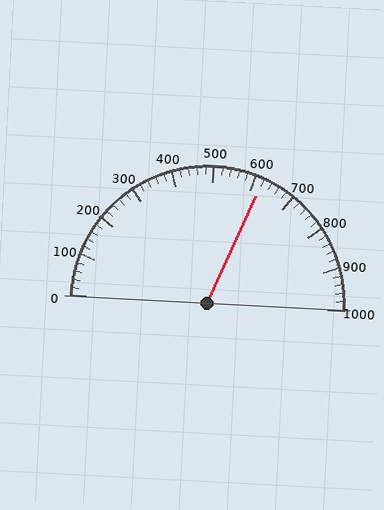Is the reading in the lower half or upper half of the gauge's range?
The reading is in the upper half of the range (0 to 1000).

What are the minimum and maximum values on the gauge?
The gauge ranges from 0 to 1000.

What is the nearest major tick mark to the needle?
The nearest major tick mark is 600.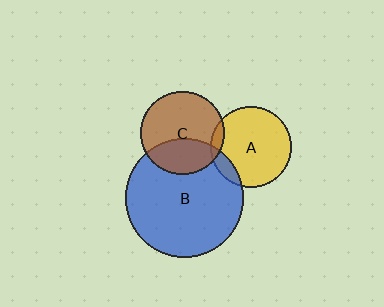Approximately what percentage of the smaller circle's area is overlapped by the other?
Approximately 5%.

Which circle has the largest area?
Circle B (blue).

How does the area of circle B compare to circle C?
Approximately 2.0 times.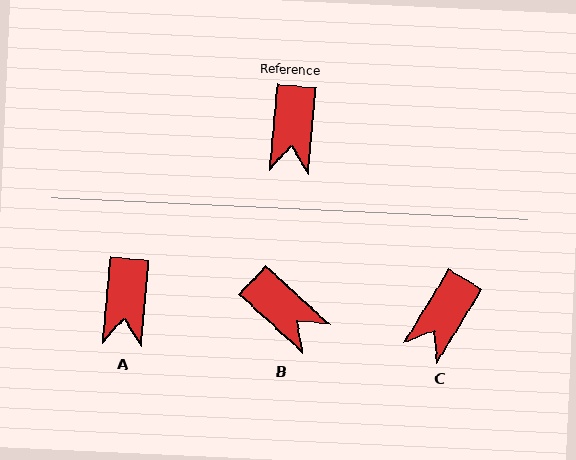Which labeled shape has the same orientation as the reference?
A.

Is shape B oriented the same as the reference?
No, it is off by about 52 degrees.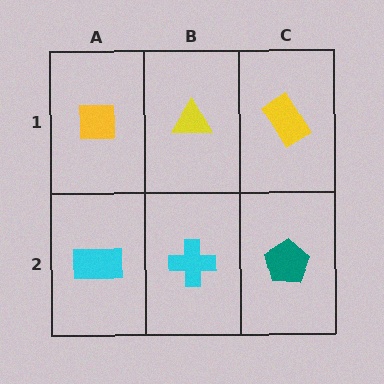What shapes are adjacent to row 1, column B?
A cyan cross (row 2, column B), a yellow square (row 1, column A), a yellow rectangle (row 1, column C).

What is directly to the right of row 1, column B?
A yellow rectangle.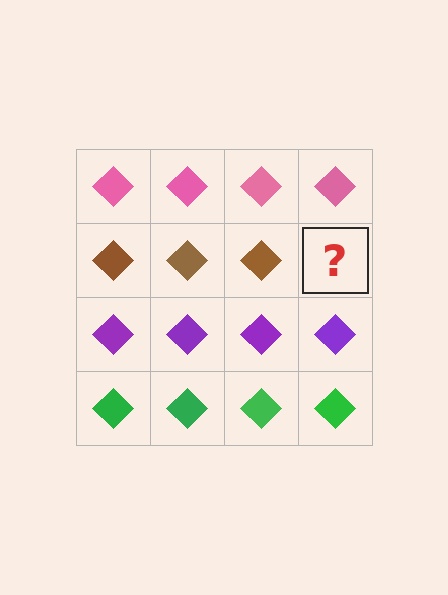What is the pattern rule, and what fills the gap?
The rule is that each row has a consistent color. The gap should be filled with a brown diamond.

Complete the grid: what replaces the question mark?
The question mark should be replaced with a brown diamond.